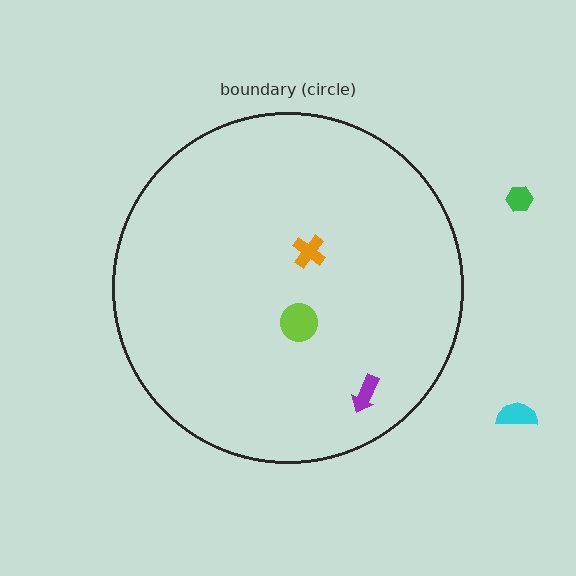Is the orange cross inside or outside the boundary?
Inside.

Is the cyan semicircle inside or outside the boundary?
Outside.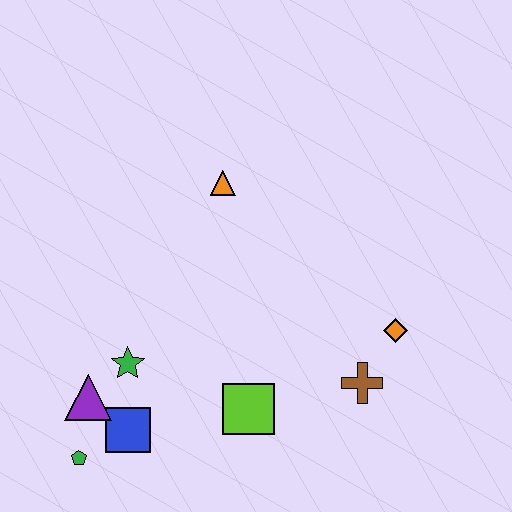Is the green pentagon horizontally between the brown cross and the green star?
No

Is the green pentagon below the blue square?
Yes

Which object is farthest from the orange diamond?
The green pentagon is farthest from the orange diamond.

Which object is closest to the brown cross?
The orange diamond is closest to the brown cross.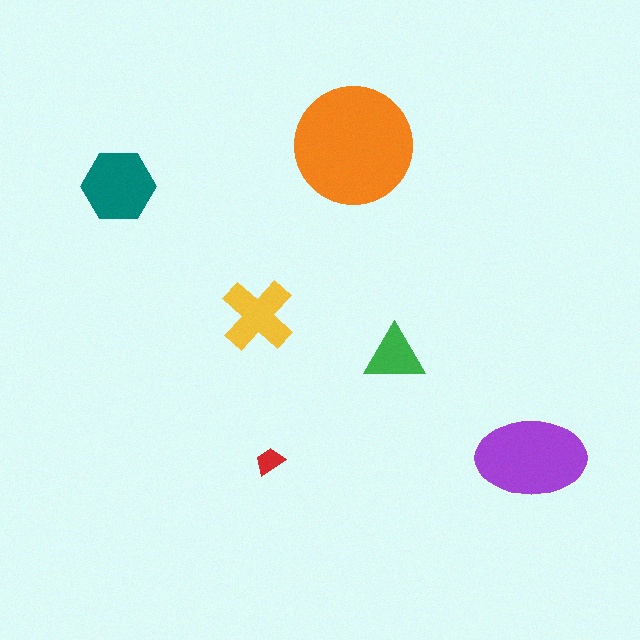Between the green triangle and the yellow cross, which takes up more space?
The yellow cross.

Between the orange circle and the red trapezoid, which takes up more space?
The orange circle.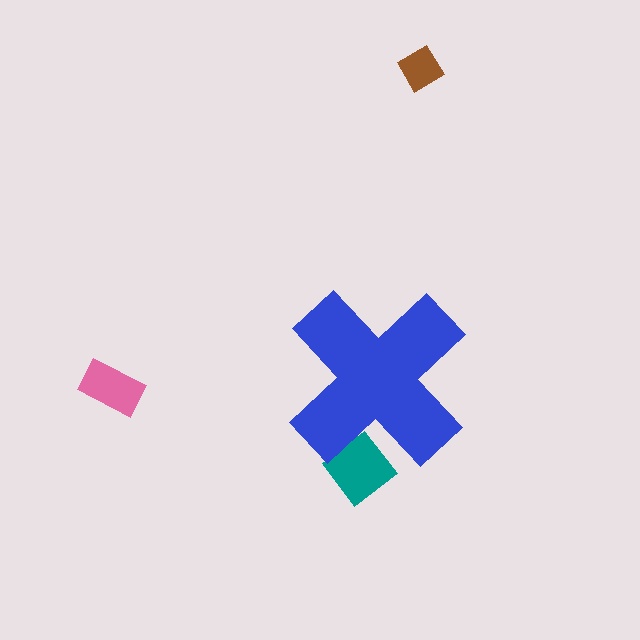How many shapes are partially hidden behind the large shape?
1 shape is partially hidden.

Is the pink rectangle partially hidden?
No, the pink rectangle is fully visible.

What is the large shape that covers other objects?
A blue cross.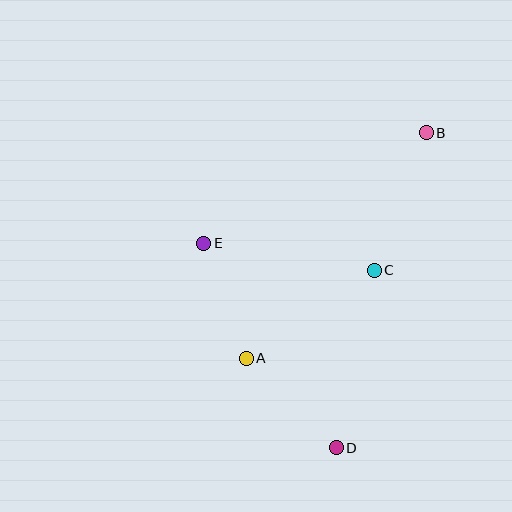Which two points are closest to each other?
Points A and E are closest to each other.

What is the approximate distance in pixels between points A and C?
The distance between A and C is approximately 155 pixels.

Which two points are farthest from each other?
Points B and D are farthest from each other.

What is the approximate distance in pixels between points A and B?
The distance between A and B is approximately 288 pixels.